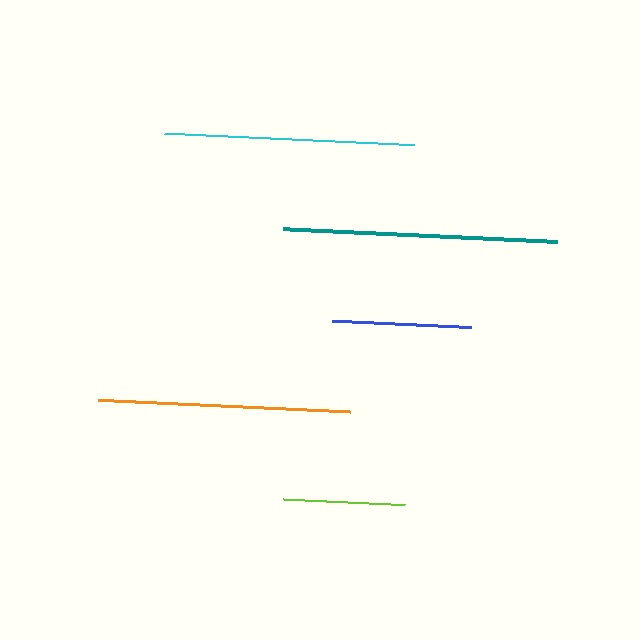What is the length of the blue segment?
The blue segment is approximately 139 pixels long.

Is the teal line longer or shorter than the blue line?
The teal line is longer than the blue line.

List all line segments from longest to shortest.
From longest to shortest: teal, orange, cyan, blue, lime.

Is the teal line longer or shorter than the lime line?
The teal line is longer than the lime line.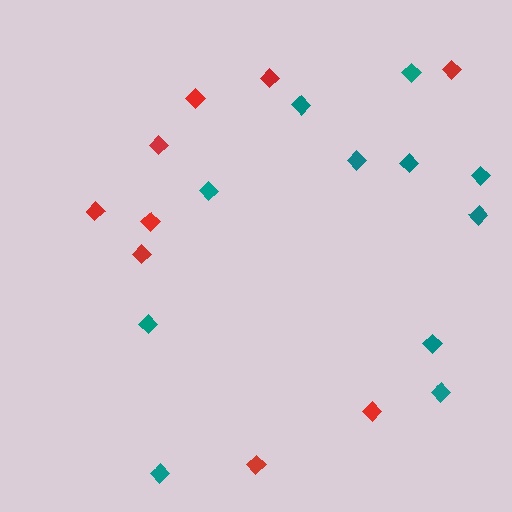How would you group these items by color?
There are 2 groups: one group of teal diamonds (11) and one group of red diamonds (9).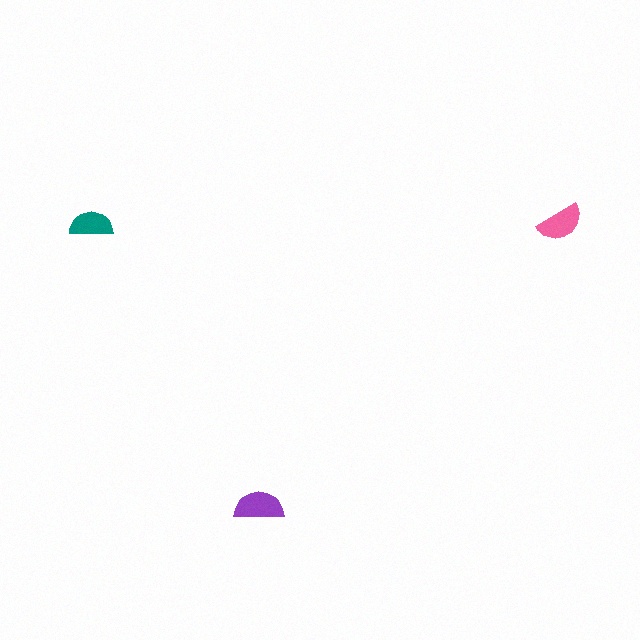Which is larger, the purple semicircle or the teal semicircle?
The purple one.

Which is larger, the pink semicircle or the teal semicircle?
The pink one.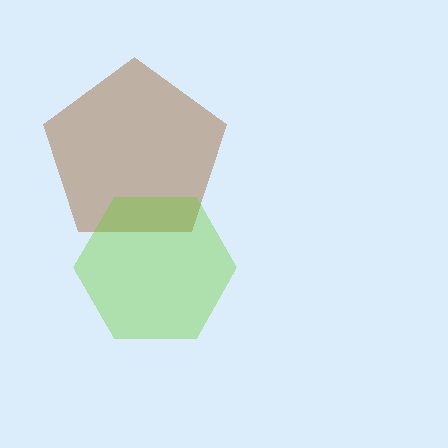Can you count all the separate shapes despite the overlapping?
Yes, there are 2 separate shapes.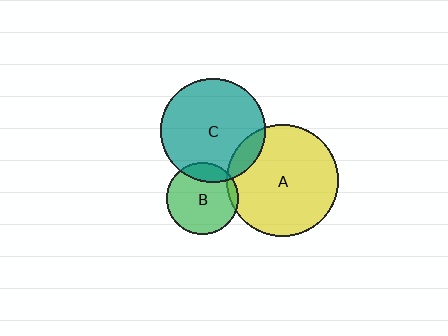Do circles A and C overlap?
Yes.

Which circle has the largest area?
Circle A (yellow).